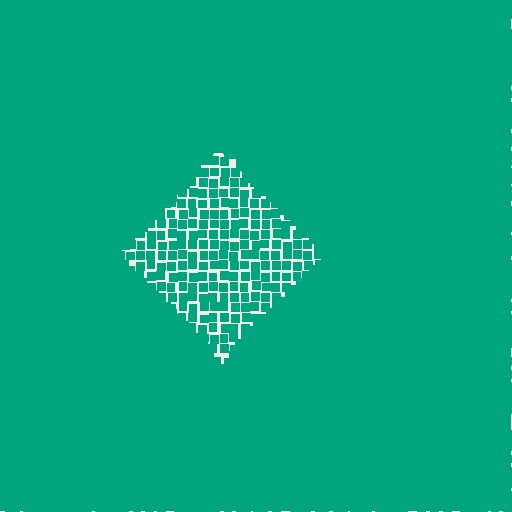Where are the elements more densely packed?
The elements are more densely packed outside the diamond boundary.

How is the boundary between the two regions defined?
The boundary is defined by a change in element density (approximately 2.9x ratio). All elements are the same color, size, and shape.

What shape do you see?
I see a diamond.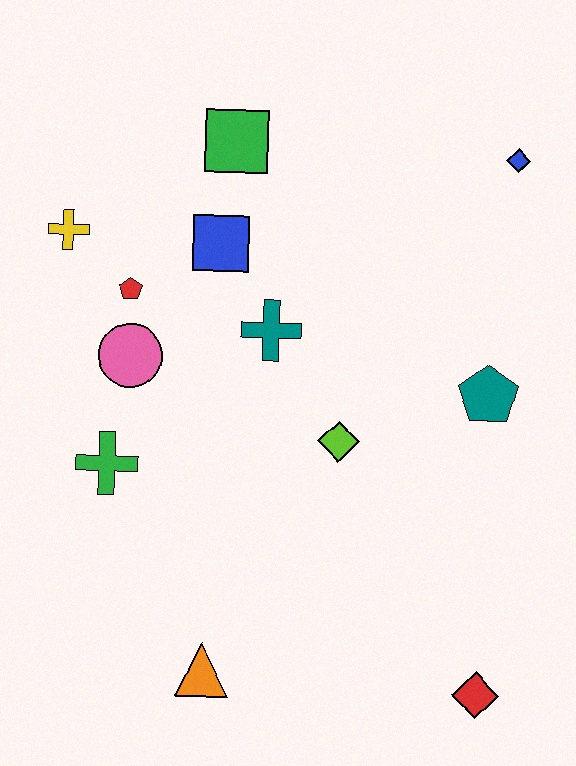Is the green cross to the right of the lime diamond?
No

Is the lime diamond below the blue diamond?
Yes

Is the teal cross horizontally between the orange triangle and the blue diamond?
Yes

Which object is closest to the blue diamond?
The teal pentagon is closest to the blue diamond.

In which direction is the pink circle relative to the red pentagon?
The pink circle is below the red pentagon.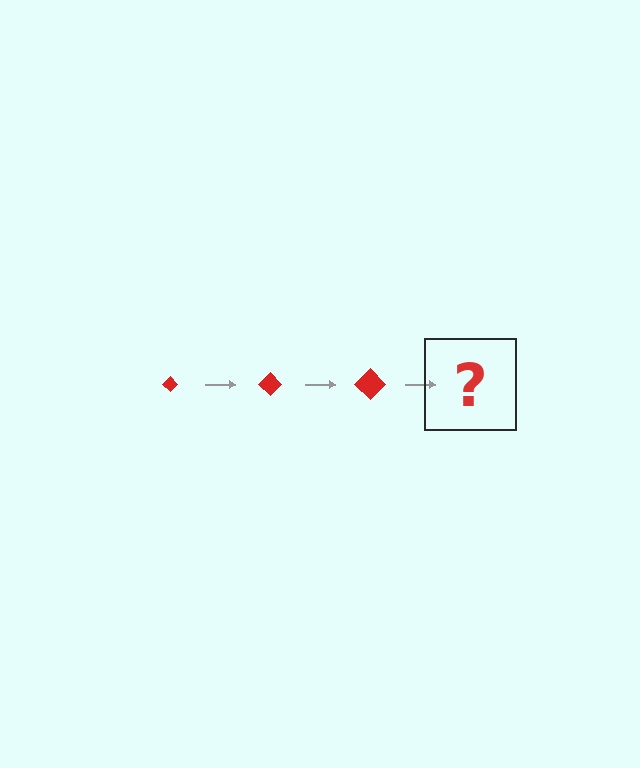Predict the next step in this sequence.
The next step is a red diamond, larger than the previous one.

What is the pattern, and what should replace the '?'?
The pattern is that the diamond gets progressively larger each step. The '?' should be a red diamond, larger than the previous one.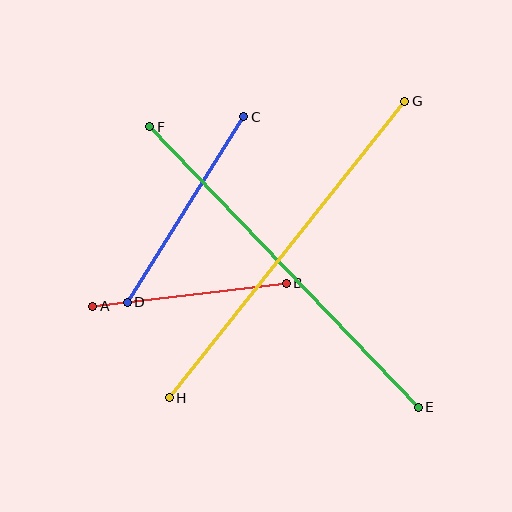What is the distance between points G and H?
The distance is approximately 379 pixels.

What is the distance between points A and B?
The distance is approximately 195 pixels.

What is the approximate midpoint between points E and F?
The midpoint is at approximately (284, 267) pixels.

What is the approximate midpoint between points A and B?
The midpoint is at approximately (189, 295) pixels.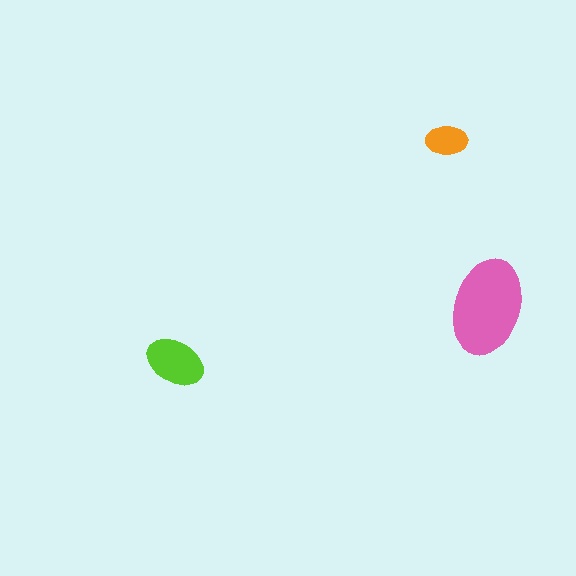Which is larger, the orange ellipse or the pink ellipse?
The pink one.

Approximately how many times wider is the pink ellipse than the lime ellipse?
About 1.5 times wider.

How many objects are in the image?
There are 3 objects in the image.